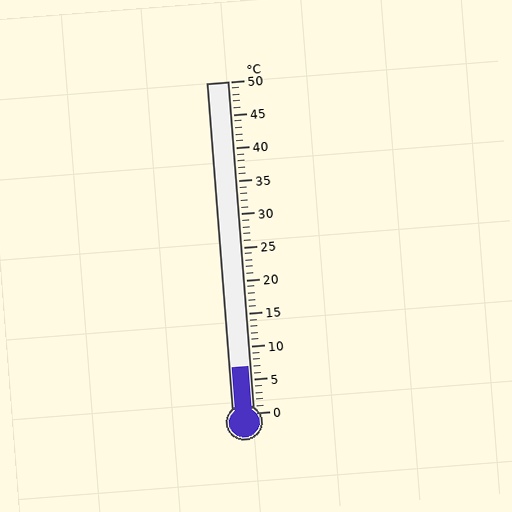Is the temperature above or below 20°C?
The temperature is below 20°C.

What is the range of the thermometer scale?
The thermometer scale ranges from 0°C to 50°C.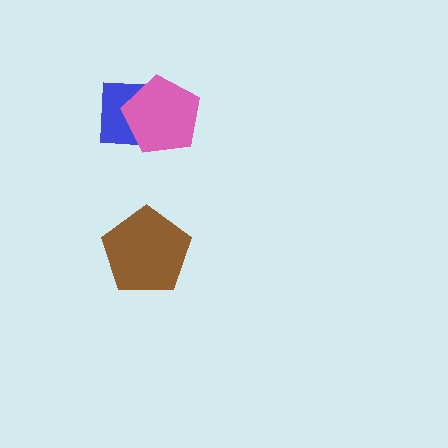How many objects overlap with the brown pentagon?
0 objects overlap with the brown pentagon.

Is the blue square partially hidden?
Yes, it is partially covered by another shape.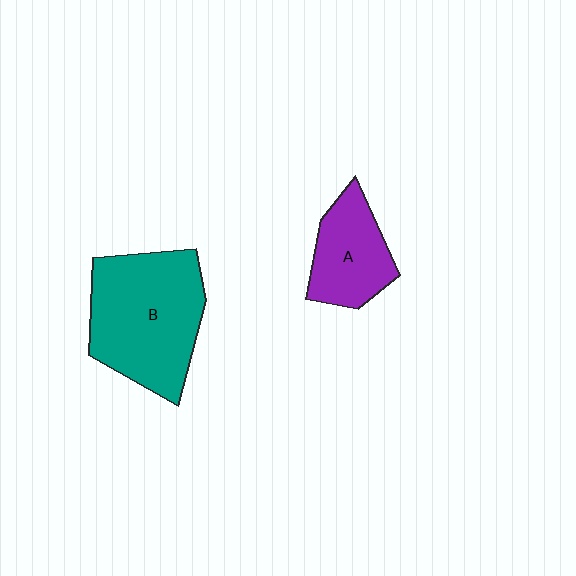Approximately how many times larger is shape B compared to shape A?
Approximately 1.9 times.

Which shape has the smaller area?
Shape A (purple).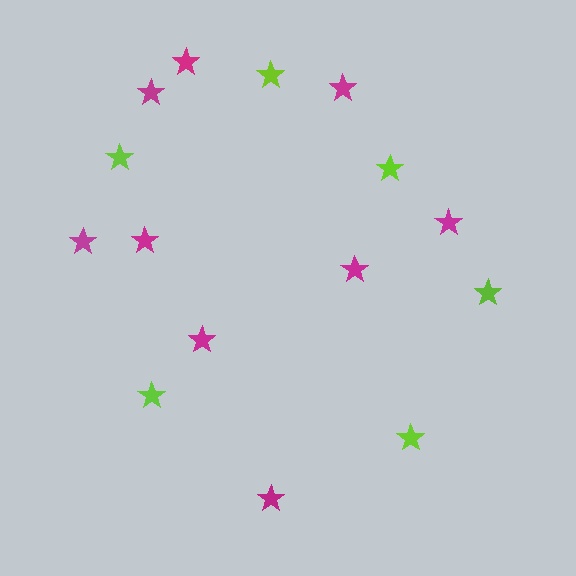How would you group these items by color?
There are 2 groups: one group of magenta stars (9) and one group of lime stars (6).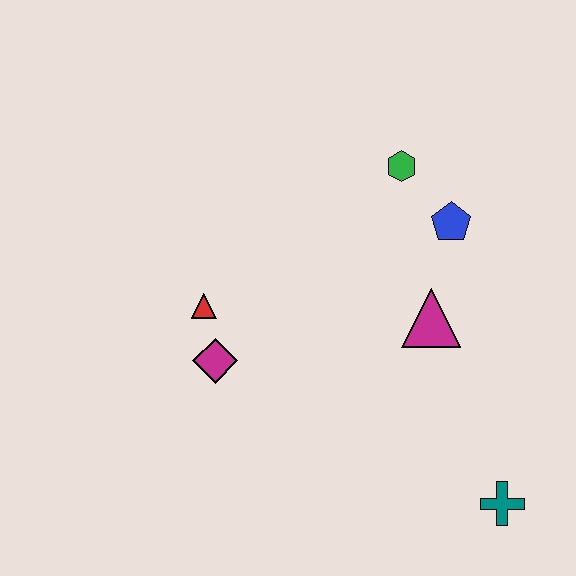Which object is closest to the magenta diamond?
The red triangle is closest to the magenta diamond.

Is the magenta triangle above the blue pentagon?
No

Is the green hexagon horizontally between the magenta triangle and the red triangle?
Yes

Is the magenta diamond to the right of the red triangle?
Yes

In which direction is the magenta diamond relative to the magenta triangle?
The magenta diamond is to the left of the magenta triangle.